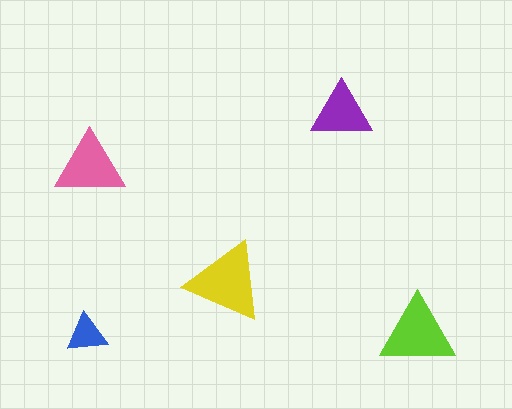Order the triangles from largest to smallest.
the yellow one, the lime one, the pink one, the purple one, the blue one.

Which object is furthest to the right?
The lime triangle is rightmost.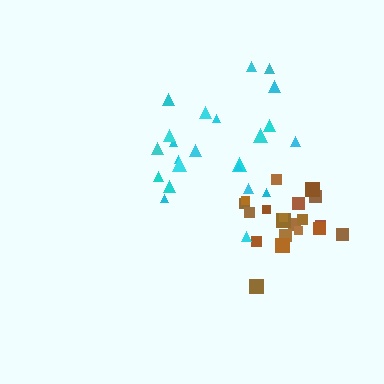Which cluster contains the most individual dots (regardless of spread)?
Cyan (23).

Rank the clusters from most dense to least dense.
brown, cyan.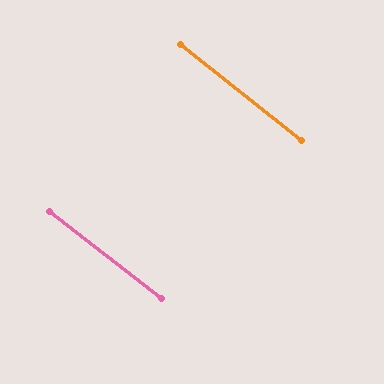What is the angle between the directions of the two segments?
Approximately 1 degree.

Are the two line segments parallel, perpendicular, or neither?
Parallel — their directions differ by only 0.7°.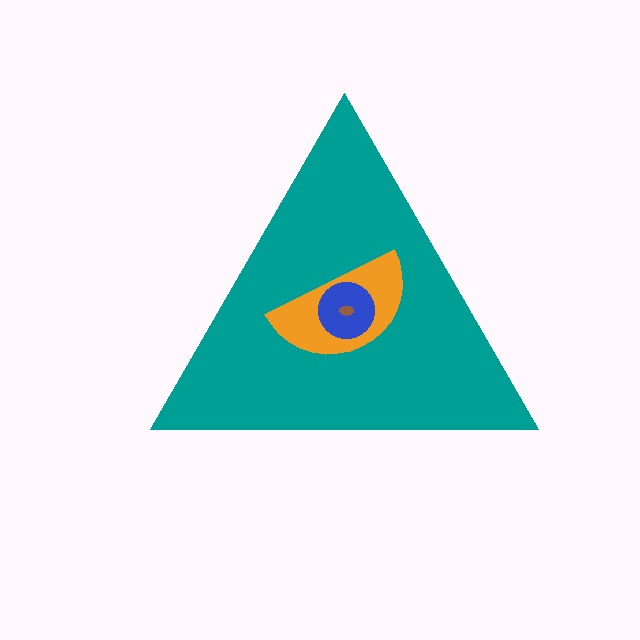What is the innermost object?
The brown ellipse.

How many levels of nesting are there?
4.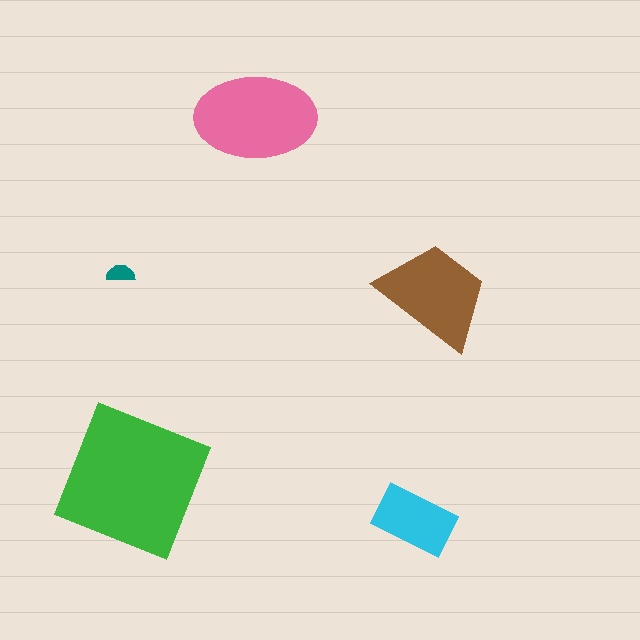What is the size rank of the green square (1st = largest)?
1st.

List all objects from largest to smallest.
The green square, the pink ellipse, the brown trapezoid, the cyan rectangle, the teal semicircle.